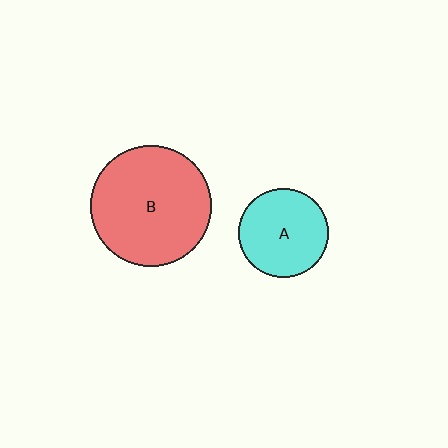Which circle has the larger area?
Circle B (red).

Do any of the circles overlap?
No, none of the circles overlap.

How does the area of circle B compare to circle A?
Approximately 1.8 times.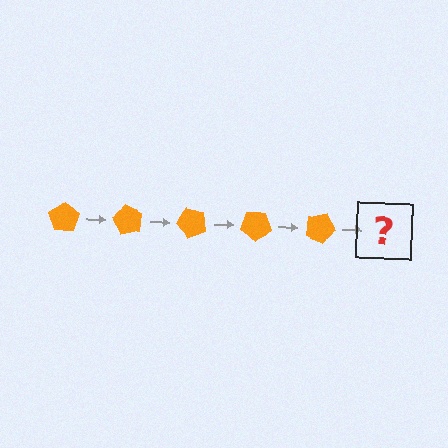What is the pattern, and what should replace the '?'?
The pattern is that the pentagon rotates 60 degrees each step. The '?' should be an orange pentagon rotated 300 degrees.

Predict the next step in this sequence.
The next step is an orange pentagon rotated 300 degrees.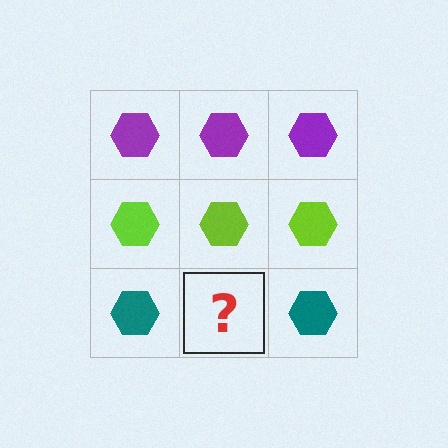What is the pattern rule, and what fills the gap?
The rule is that each row has a consistent color. The gap should be filled with a teal hexagon.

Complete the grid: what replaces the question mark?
The question mark should be replaced with a teal hexagon.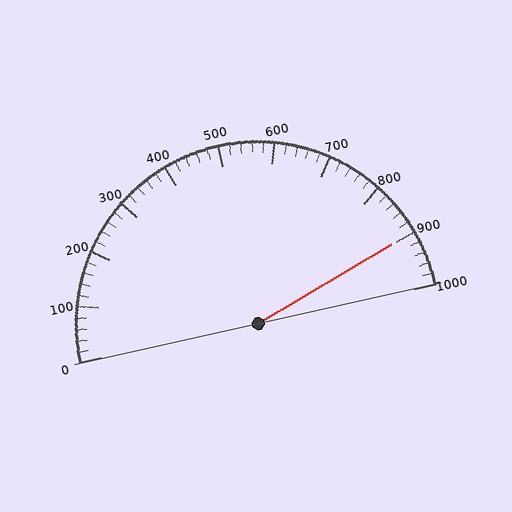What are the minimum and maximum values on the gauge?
The gauge ranges from 0 to 1000.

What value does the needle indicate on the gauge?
The needle indicates approximately 900.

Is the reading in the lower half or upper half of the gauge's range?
The reading is in the upper half of the range (0 to 1000).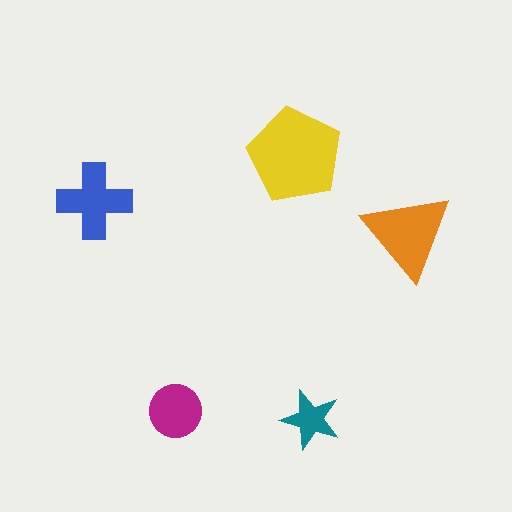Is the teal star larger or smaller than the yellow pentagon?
Smaller.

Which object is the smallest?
The teal star.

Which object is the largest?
The yellow pentagon.